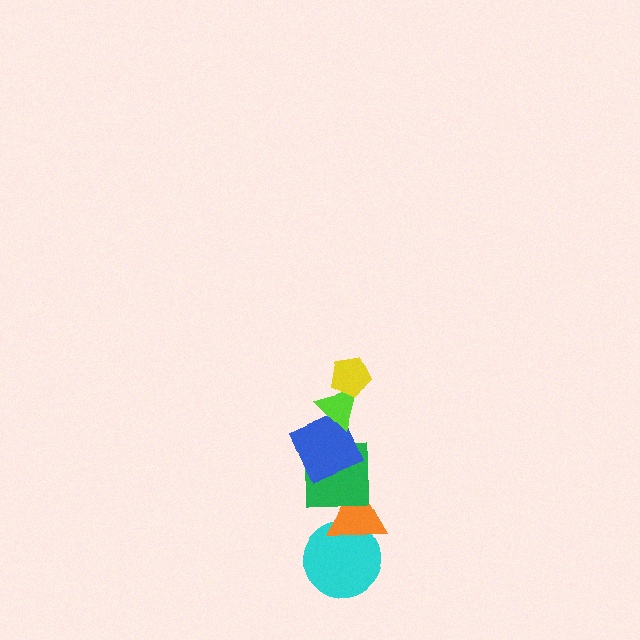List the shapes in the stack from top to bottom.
From top to bottom: the yellow pentagon, the lime triangle, the blue square, the green square, the orange triangle, the cyan circle.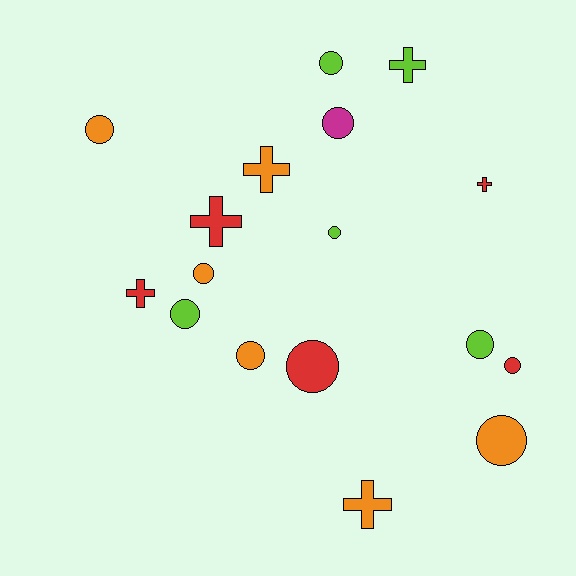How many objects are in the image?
There are 17 objects.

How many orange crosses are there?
There are 2 orange crosses.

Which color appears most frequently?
Orange, with 6 objects.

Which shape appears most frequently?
Circle, with 11 objects.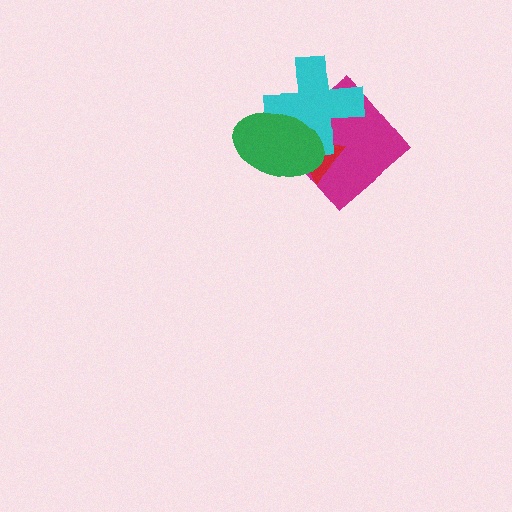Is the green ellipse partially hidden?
No, no other shape covers it.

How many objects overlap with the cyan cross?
3 objects overlap with the cyan cross.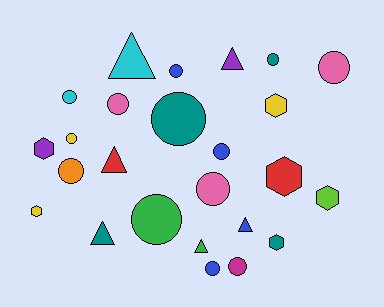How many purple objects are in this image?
There are 2 purple objects.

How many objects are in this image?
There are 25 objects.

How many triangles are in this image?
There are 6 triangles.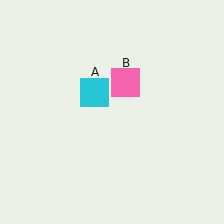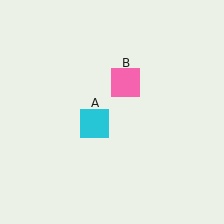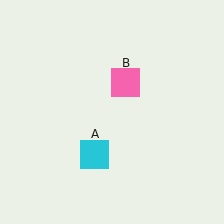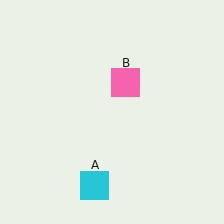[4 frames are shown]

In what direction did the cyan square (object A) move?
The cyan square (object A) moved down.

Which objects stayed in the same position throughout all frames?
Pink square (object B) remained stationary.